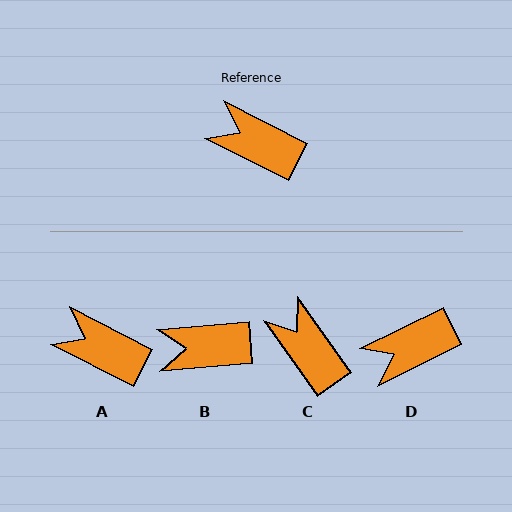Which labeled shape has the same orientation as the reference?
A.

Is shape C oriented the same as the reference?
No, it is off by about 28 degrees.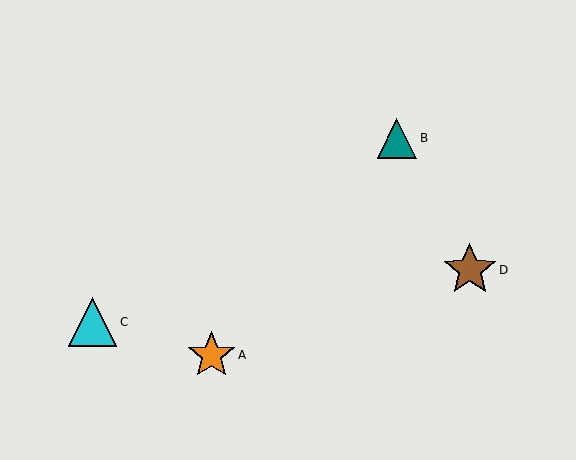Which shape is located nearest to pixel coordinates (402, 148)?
The teal triangle (labeled B) at (397, 138) is nearest to that location.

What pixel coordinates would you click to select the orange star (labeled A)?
Click at (212, 355) to select the orange star A.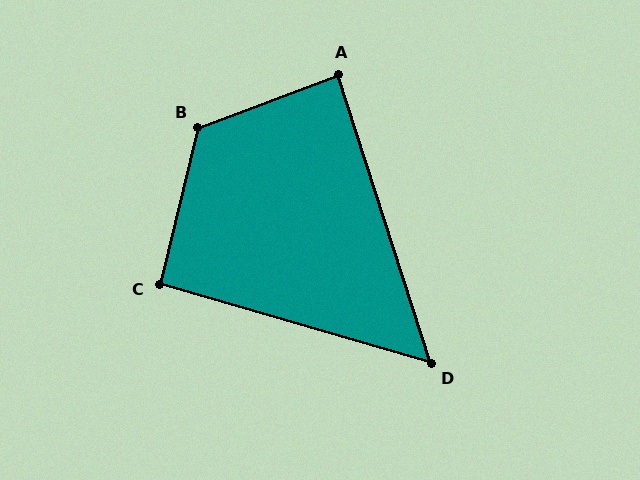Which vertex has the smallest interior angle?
D, at approximately 56 degrees.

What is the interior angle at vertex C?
Approximately 93 degrees (approximately right).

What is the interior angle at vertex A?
Approximately 87 degrees (approximately right).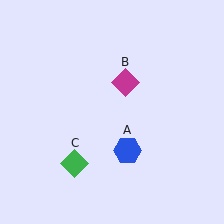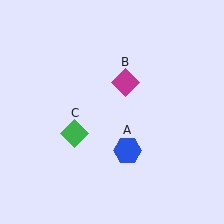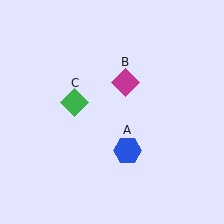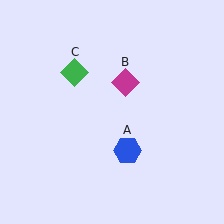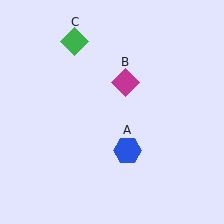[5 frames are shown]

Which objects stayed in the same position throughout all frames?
Blue hexagon (object A) and magenta diamond (object B) remained stationary.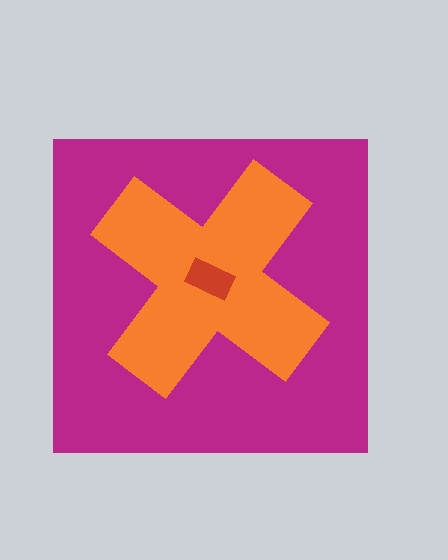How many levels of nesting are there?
3.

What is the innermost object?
The red rectangle.